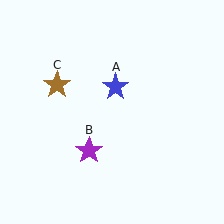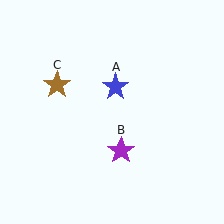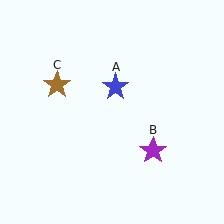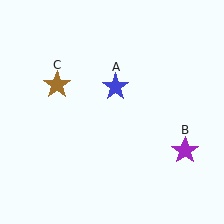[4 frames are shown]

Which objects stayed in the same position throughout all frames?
Blue star (object A) and brown star (object C) remained stationary.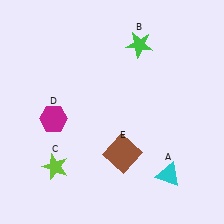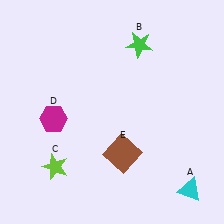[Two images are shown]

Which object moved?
The cyan triangle (A) moved right.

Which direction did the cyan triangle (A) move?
The cyan triangle (A) moved right.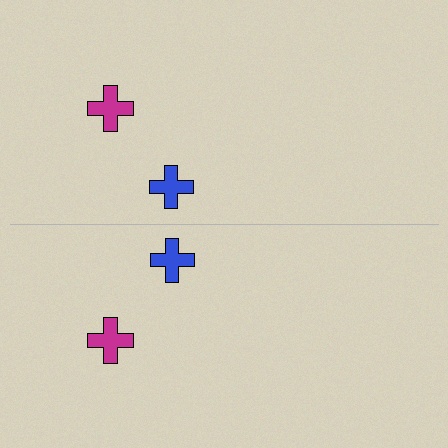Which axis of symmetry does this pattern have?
The pattern has a horizontal axis of symmetry running through the center of the image.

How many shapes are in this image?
There are 4 shapes in this image.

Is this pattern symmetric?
Yes, this pattern has bilateral (reflection) symmetry.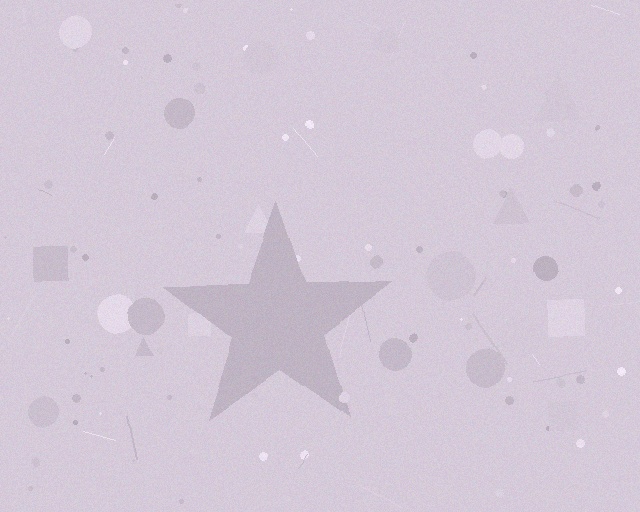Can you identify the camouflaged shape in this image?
The camouflaged shape is a star.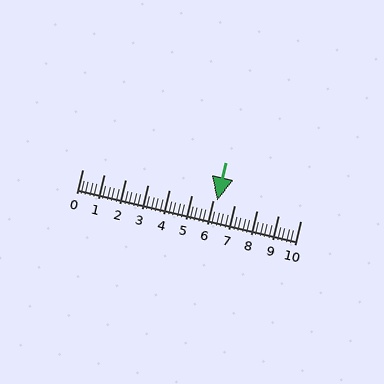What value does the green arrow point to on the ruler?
The green arrow points to approximately 6.2.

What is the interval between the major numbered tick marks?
The major tick marks are spaced 1 units apart.